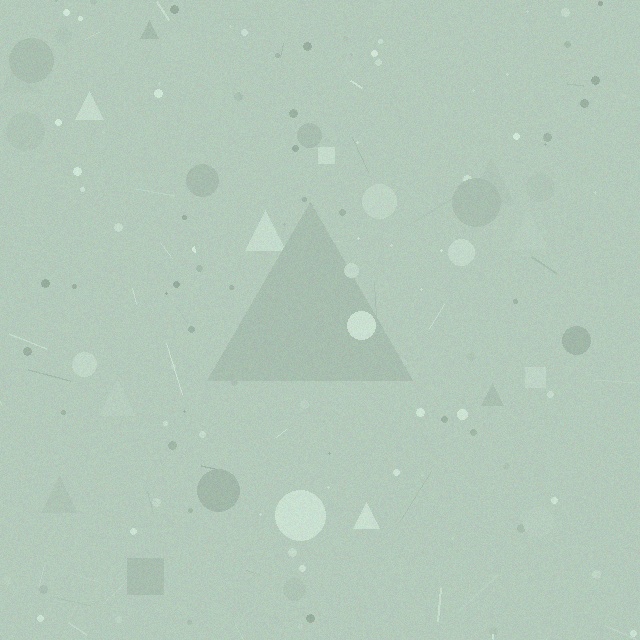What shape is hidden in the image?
A triangle is hidden in the image.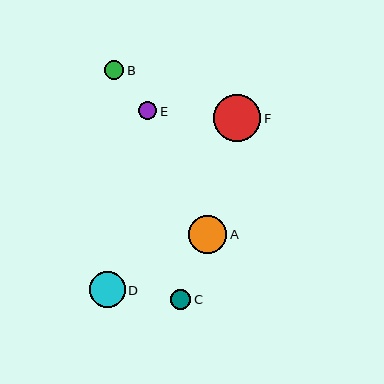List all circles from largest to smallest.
From largest to smallest: F, A, D, C, B, E.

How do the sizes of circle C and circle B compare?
Circle C and circle B are approximately the same size.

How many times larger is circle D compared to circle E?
Circle D is approximately 2.0 times the size of circle E.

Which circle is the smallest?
Circle E is the smallest with a size of approximately 18 pixels.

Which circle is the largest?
Circle F is the largest with a size of approximately 48 pixels.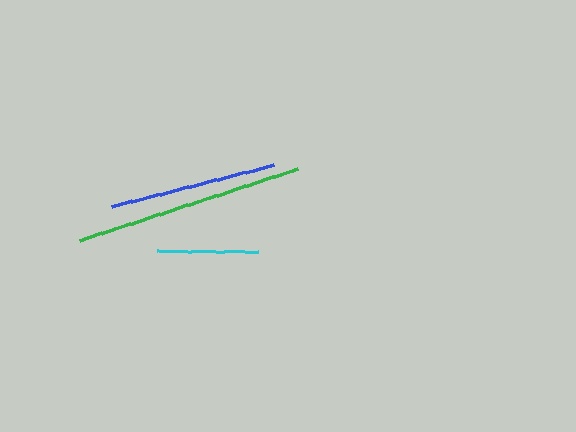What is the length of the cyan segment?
The cyan segment is approximately 101 pixels long.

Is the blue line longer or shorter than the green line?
The green line is longer than the blue line.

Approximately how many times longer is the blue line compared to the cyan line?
The blue line is approximately 1.7 times the length of the cyan line.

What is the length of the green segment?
The green segment is approximately 229 pixels long.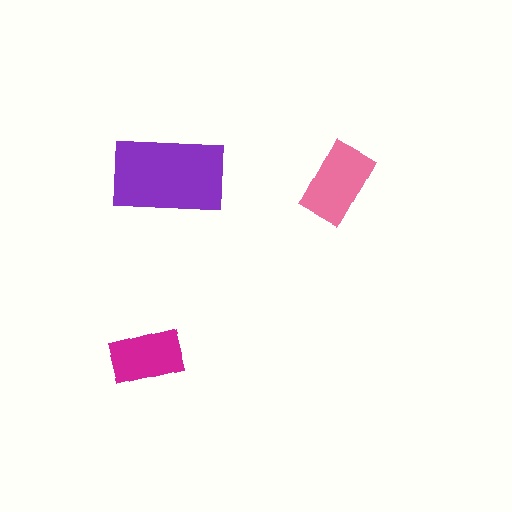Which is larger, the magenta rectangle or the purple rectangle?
The purple one.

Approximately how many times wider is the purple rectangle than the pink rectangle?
About 1.5 times wider.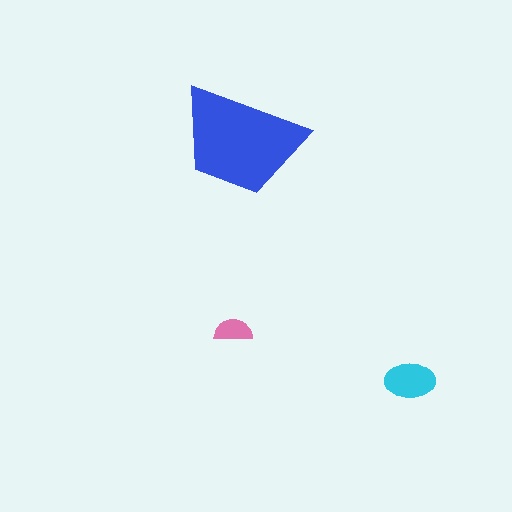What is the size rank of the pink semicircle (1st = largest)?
3rd.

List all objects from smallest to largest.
The pink semicircle, the cyan ellipse, the blue trapezoid.